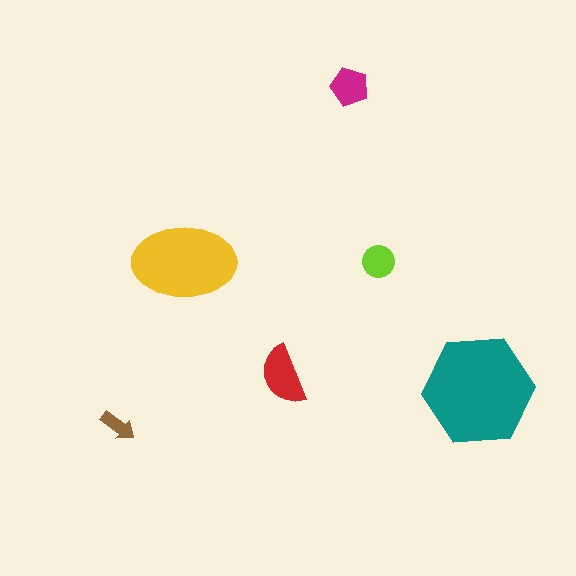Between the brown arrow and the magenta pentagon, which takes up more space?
The magenta pentagon.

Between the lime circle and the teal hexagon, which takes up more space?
The teal hexagon.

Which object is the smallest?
The brown arrow.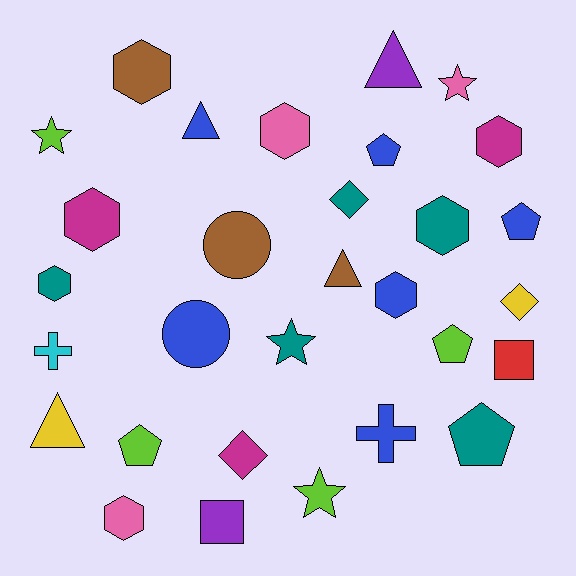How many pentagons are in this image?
There are 5 pentagons.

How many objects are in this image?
There are 30 objects.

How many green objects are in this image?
There are no green objects.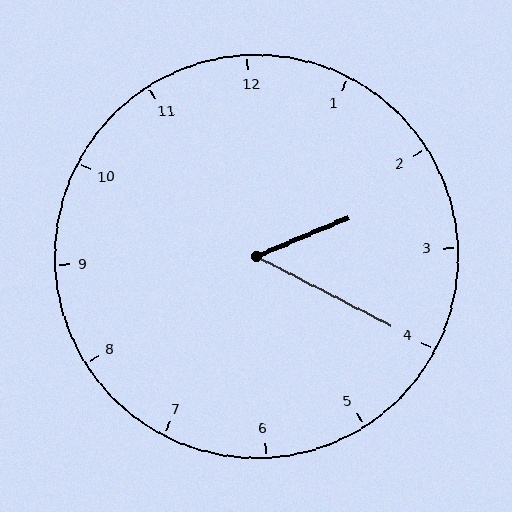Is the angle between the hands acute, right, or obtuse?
It is acute.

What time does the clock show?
2:20.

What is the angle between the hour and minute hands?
Approximately 50 degrees.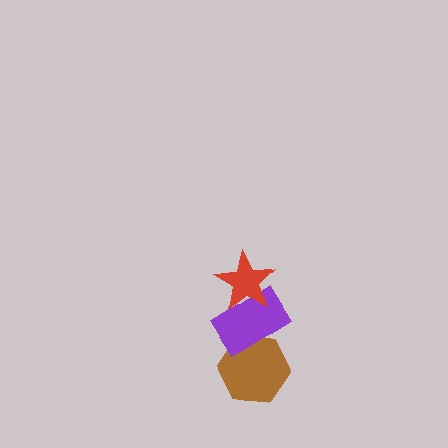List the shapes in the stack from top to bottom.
From top to bottom: the red star, the purple rectangle, the brown hexagon.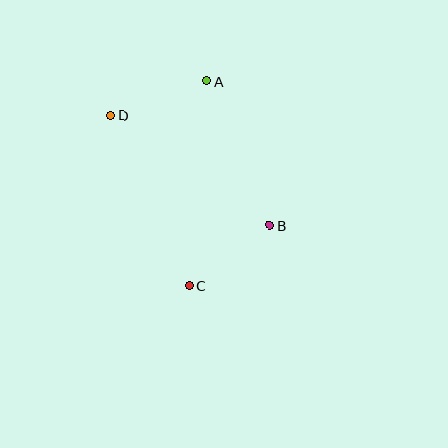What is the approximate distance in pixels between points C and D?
The distance between C and D is approximately 187 pixels.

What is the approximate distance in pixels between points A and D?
The distance between A and D is approximately 102 pixels.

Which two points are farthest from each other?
Points A and C are farthest from each other.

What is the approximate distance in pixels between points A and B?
The distance between A and B is approximately 157 pixels.